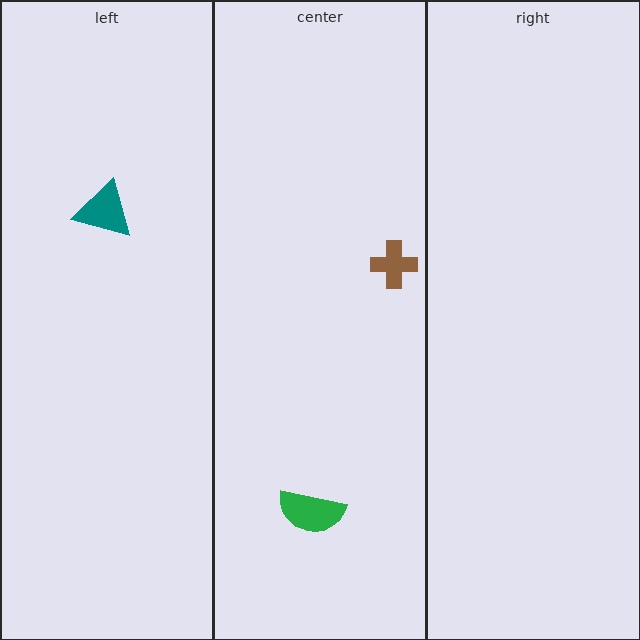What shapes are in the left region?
The teal triangle.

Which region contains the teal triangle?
The left region.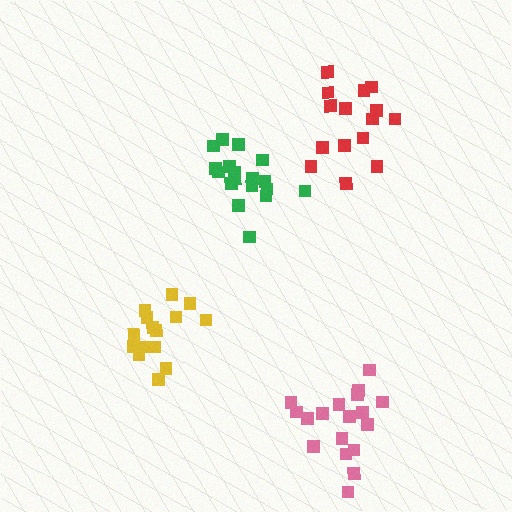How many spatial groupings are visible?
There are 4 spatial groupings.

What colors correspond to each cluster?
The clusters are colored: yellow, green, pink, red.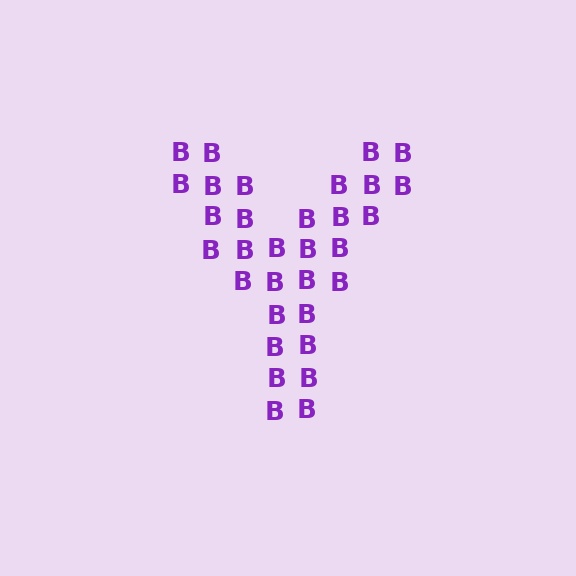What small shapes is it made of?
It is made of small letter B's.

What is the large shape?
The large shape is the letter Y.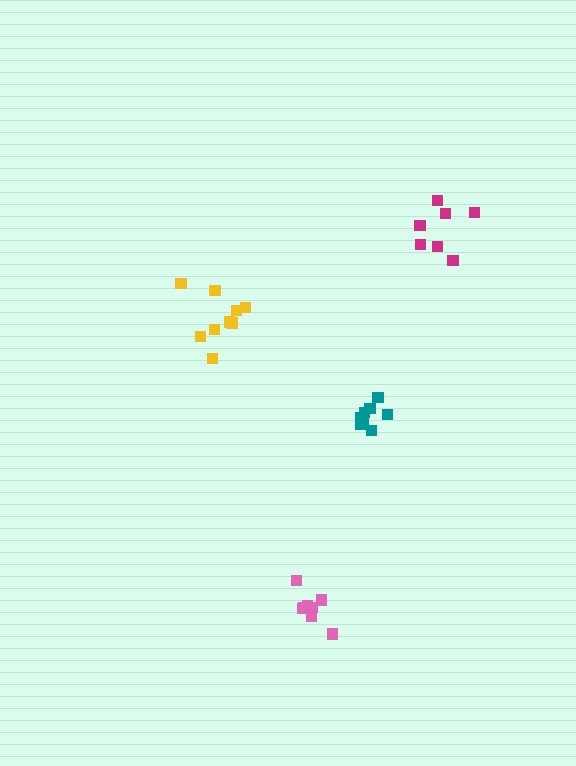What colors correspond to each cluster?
The clusters are colored: teal, pink, magenta, yellow.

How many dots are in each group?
Group 1: 8 dots, Group 2: 8 dots, Group 3: 7 dots, Group 4: 9 dots (32 total).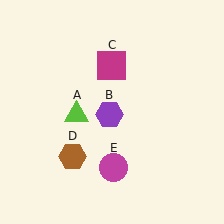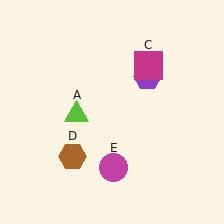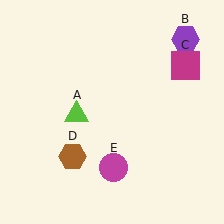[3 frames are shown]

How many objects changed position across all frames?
2 objects changed position: purple hexagon (object B), magenta square (object C).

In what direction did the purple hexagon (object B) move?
The purple hexagon (object B) moved up and to the right.